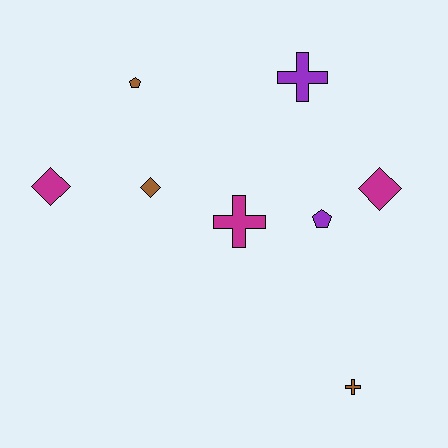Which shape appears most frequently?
Cross, with 3 objects.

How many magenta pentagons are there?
There are no magenta pentagons.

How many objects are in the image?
There are 8 objects.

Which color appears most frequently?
Brown, with 3 objects.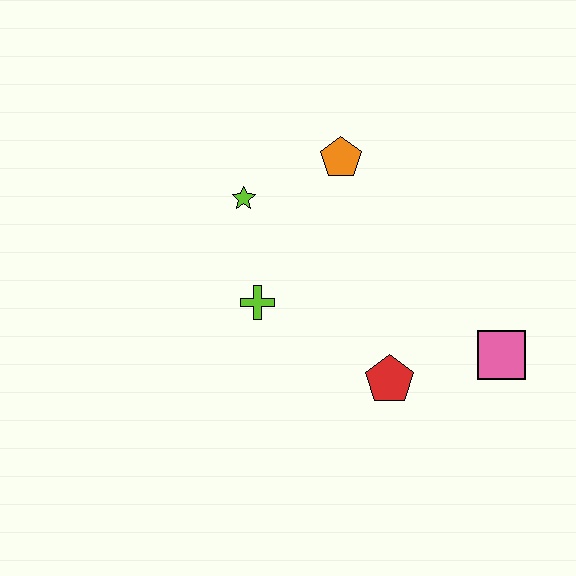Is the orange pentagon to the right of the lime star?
Yes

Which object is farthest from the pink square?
The lime star is farthest from the pink square.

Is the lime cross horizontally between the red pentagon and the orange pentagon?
No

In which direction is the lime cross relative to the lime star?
The lime cross is below the lime star.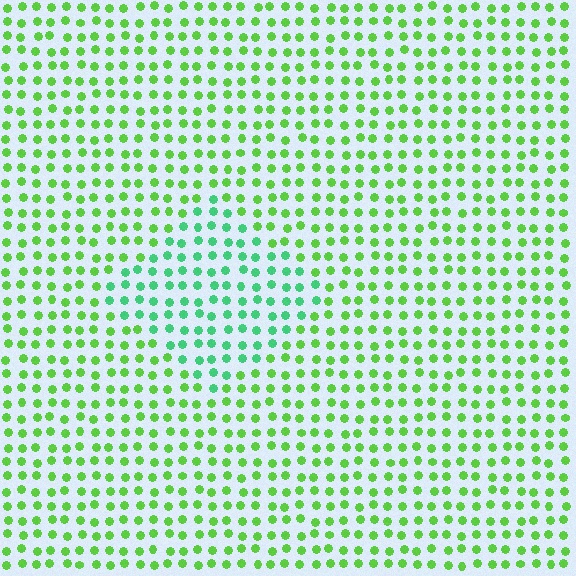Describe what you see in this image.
The image is filled with small lime elements in a uniform arrangement. A diamond-shaped region is visible where the elements are tinted to a slightly different hue, forming a subtle color boundary.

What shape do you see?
I see a diamond.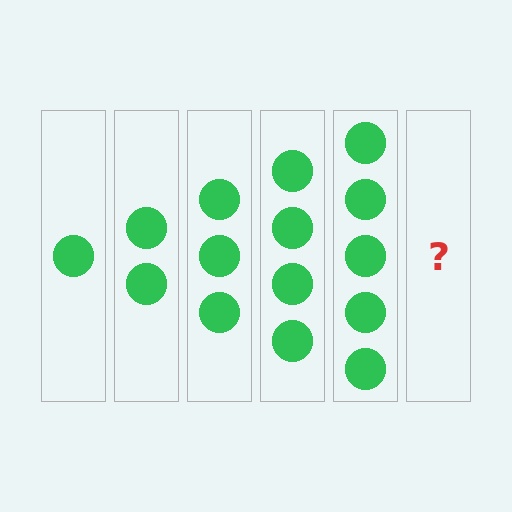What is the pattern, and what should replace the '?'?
The pattern is that each step adds one more circle. The '?' should be 6 circles.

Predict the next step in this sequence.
The next step is 6 circles.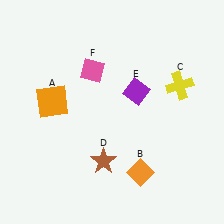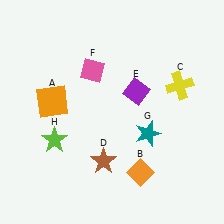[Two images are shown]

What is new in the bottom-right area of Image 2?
A teal star (G) was added in the bottom-right area of Image 2.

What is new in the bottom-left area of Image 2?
A lime star (H) was added in the bottom-left area of Image 2.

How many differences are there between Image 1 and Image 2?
There are 2 differences between the two images.